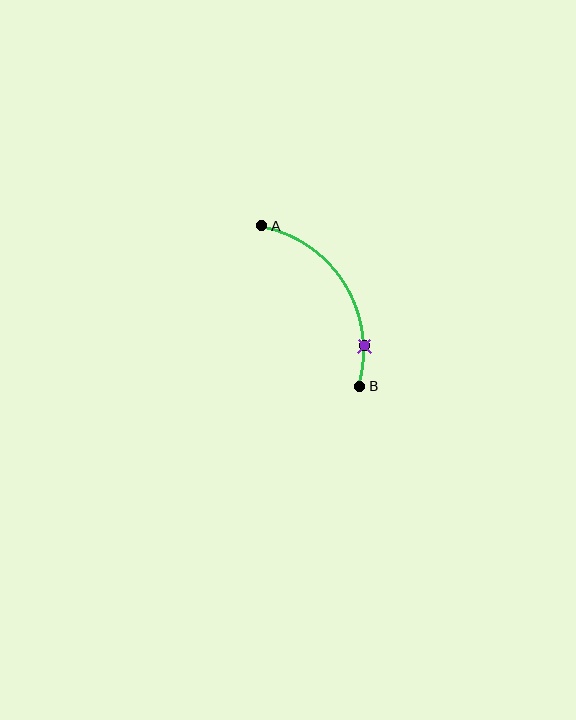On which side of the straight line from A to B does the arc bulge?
The arc bulges to the right of the straight line connecting A and B.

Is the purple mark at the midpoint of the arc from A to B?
No. The purple mark lies on the arc but is closer to endpoint B. The arc midpoint would be at the point on the curve equidistant along the arc from both A and B.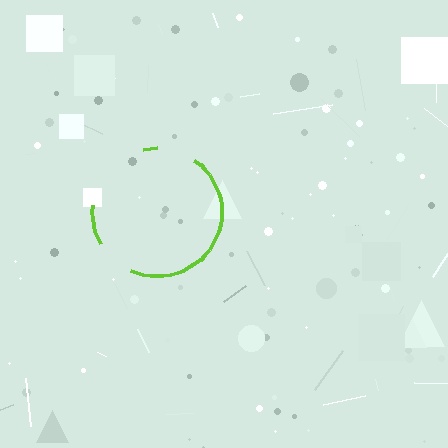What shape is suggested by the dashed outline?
The dashed outline suggests a circle.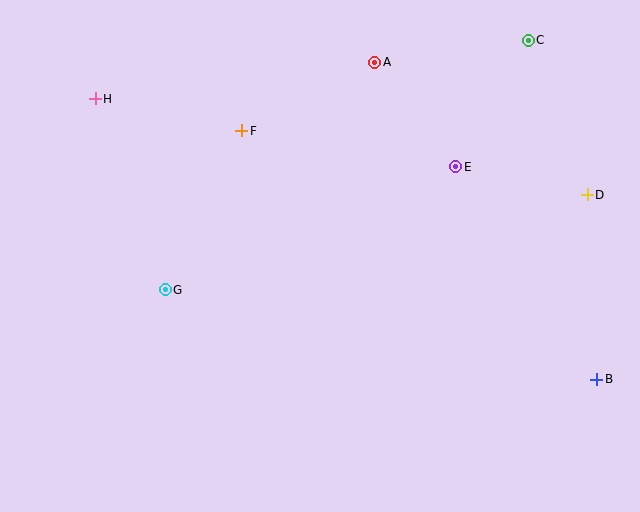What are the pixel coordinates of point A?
Point A is at (375, 62).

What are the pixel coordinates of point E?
Point E is at (456, 167).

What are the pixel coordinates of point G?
Point G is at (165, 290).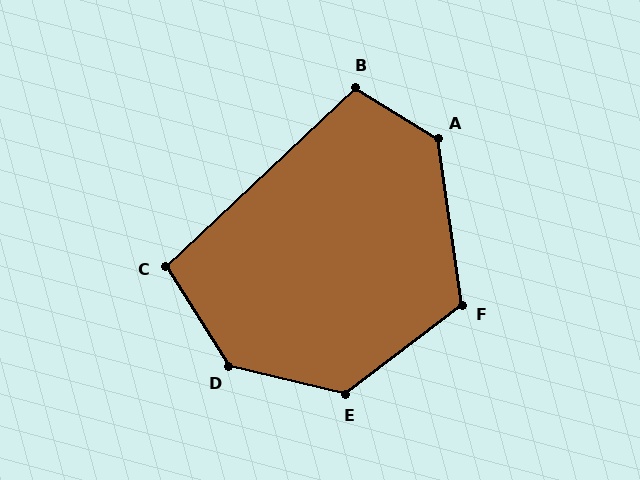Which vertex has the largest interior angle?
D, at approximately 135 degrees.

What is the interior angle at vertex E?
Approximately 129 degrees (obtuse).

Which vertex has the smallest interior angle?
C, at approximately 101 degrees.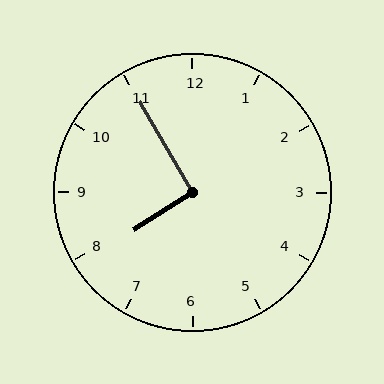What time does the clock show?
7:55.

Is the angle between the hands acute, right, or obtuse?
It is right.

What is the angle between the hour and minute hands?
Approximately 92 degrees.